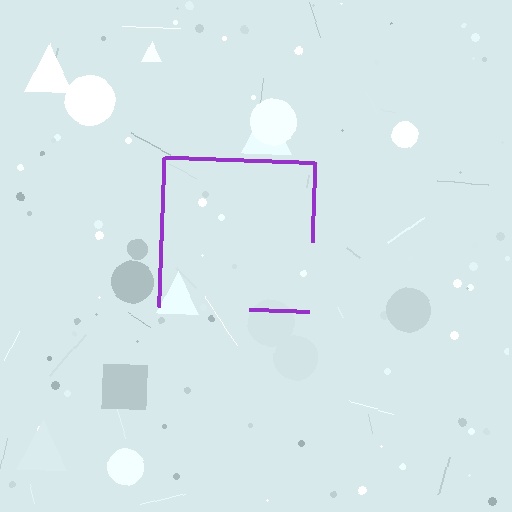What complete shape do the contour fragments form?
The contour fragments form a square.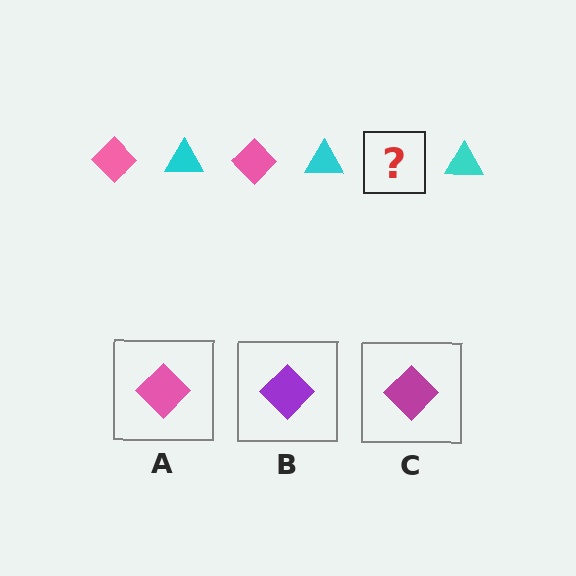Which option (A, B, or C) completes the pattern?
A.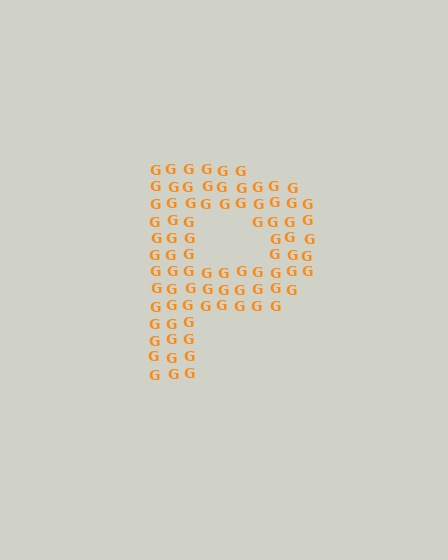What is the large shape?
The large shape is the letter P.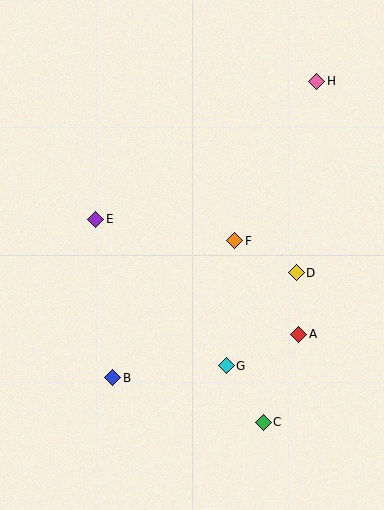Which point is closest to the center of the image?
Point F at (235, 241) is closest to the center.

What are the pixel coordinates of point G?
Point G is at (226, 366).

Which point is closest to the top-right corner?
Point H is closest to the top-right corner.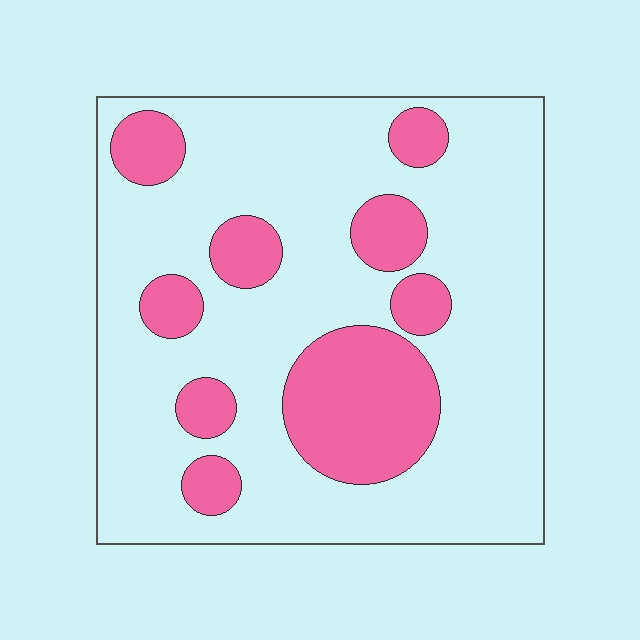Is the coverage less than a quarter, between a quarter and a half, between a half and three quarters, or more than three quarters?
Less than a quarter.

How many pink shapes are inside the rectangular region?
9.